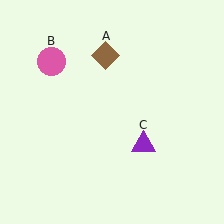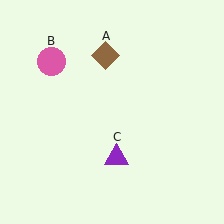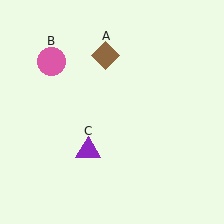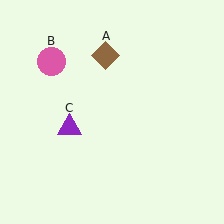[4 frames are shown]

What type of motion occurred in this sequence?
The purple triangle (object C) rotated clockwise around the center of the scene.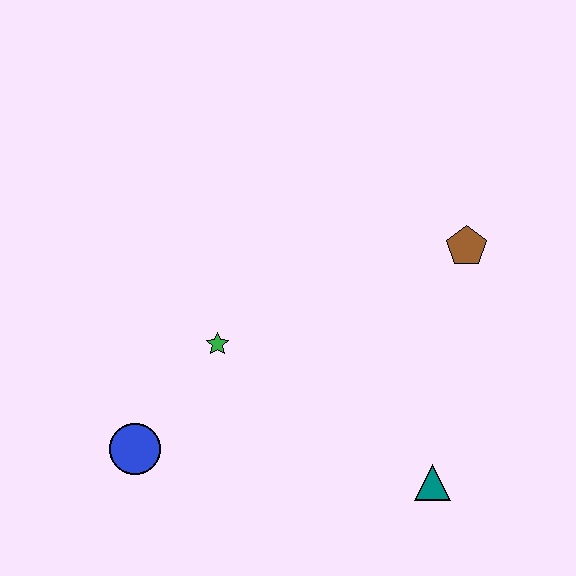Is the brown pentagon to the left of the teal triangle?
No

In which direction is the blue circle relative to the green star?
The blue circle is below the green star.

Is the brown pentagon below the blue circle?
No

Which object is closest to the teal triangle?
The brown pentagon is closest to the teal triangle.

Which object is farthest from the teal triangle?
The blue circle is farthest from the teal triangle.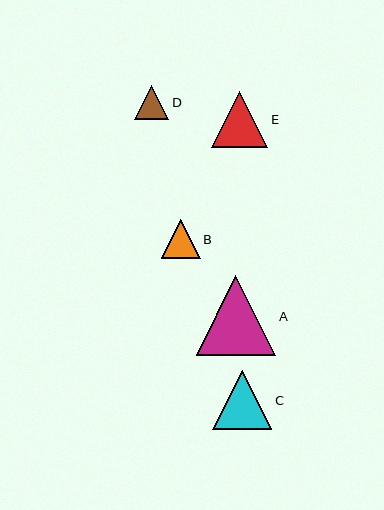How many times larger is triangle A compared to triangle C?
Triangle A is approximately 1.4 times the size of triangle C.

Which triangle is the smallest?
Triangle D is the smallest with a size of approximately 34 pixels.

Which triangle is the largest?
Triangle A is the largest with a size of approximately 80 pixels.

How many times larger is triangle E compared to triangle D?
Triangle E is approximately 1.6 times the size of triangle D.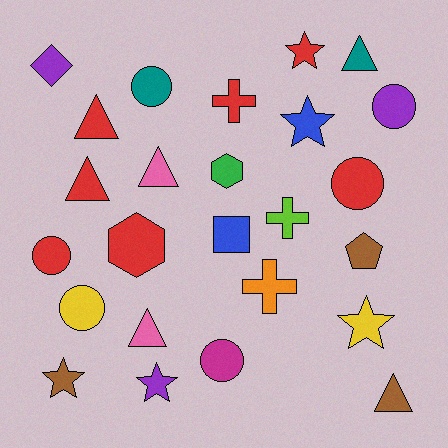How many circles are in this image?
There are 6 circles.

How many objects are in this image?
There are 25 objects.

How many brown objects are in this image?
There are 3 brown objects.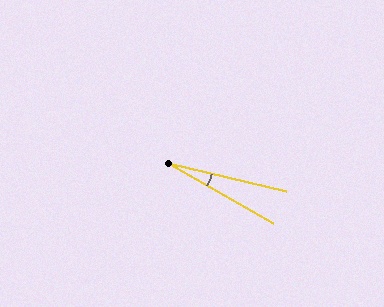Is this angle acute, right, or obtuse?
It is acute.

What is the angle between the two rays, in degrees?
Approximately 16 degrees.